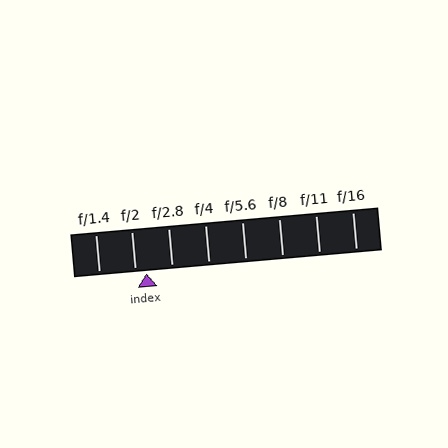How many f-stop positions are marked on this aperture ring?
There are 8 f-stop positions marked.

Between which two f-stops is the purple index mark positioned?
The index mark is between f/2 and f/2.8.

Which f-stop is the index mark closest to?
The index mark is closest to f/2.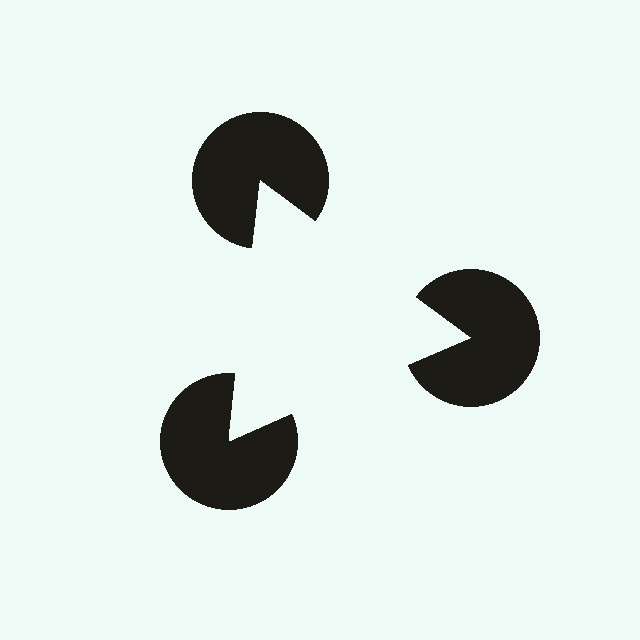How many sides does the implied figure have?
3 sides.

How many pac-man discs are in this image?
There are 3 — one at each vertex of the illusory triangle.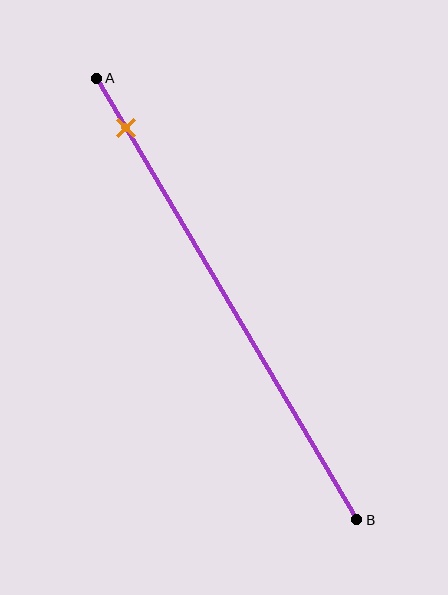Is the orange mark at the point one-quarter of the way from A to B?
No, the mark is at about 10% from A, not at the 25% one-quarter point.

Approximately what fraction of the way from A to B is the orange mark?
The orange mark is approximately 10% of the way from A to B.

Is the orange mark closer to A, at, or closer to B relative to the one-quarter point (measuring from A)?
The orange mark is closer to point A than the one-quarter point of segment AB.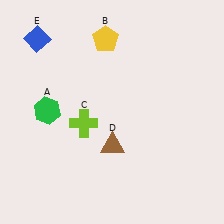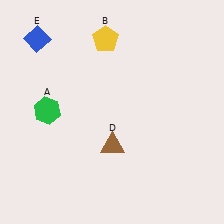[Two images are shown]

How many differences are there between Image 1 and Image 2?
There is 1 difference between the two images.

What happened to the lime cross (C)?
The lime cross (C) was removed in Image 2. It was in the bottom-left area of Image 1.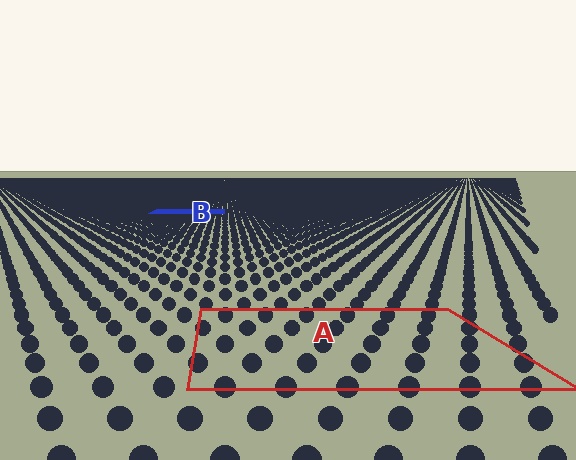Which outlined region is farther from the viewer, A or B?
Region B is farther from the viewer — the texture elements inside it appear smaller and more densely packed.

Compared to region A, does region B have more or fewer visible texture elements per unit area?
Region B has more texture elements per unit area — they are packed more densely because it is farther away.